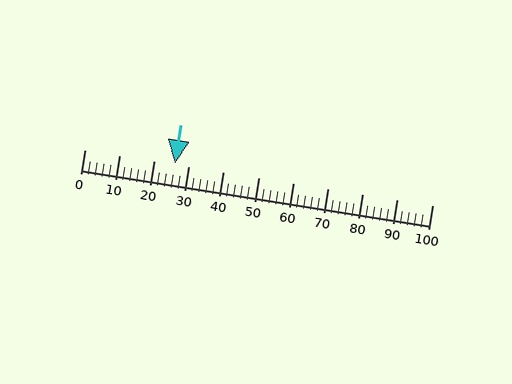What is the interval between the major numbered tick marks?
The major tick marks are spaced 10 units apart.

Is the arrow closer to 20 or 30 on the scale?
The arrow is closer to 30.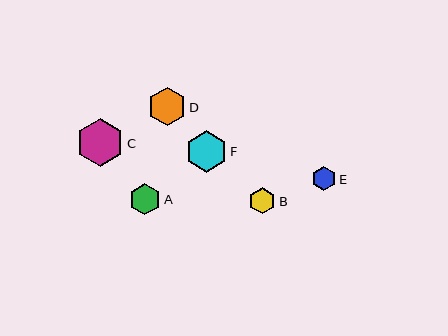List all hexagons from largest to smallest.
From largest to smallest: C, F, D, A, B, E.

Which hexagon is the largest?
Hexagon C is the largest with a size of approximately 48 pixels.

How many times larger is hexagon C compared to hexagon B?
Hexagon C is approximately 1.8 times the size of hexagon B.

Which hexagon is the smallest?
Hexagon E is the smallest with a size of approximately 24 pixels.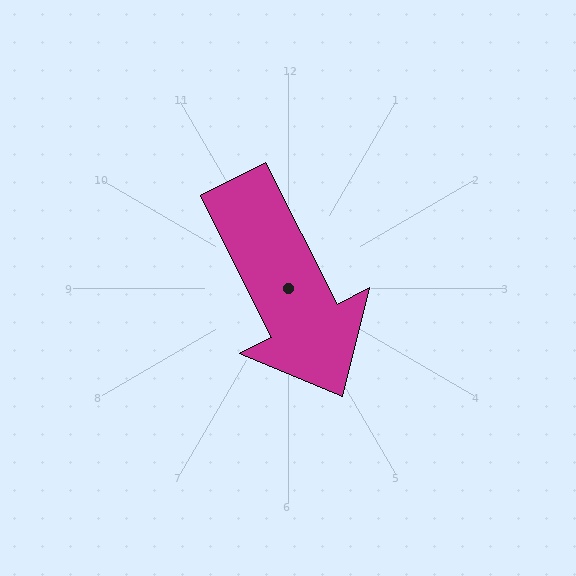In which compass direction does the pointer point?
Southeast.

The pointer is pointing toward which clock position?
Roughly 5 o'clock.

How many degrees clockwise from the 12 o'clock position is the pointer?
Approximately 153 degrees.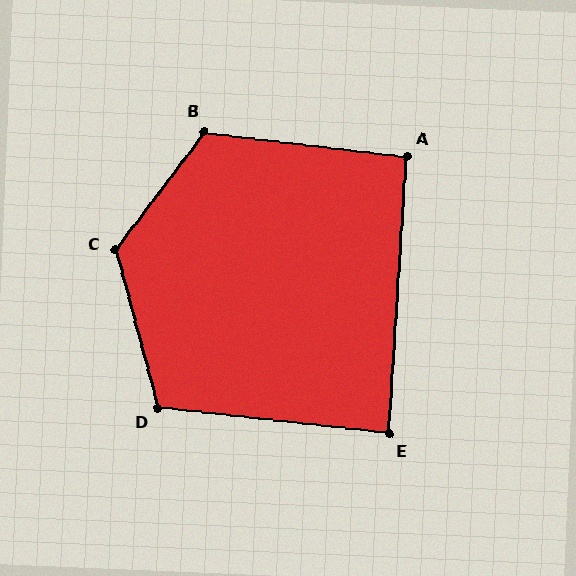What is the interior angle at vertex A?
Approximately 93 degrees (approximately right).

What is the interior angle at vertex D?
Approximately 111 degrees (obtuse).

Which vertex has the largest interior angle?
C, at approximately 128 degrees.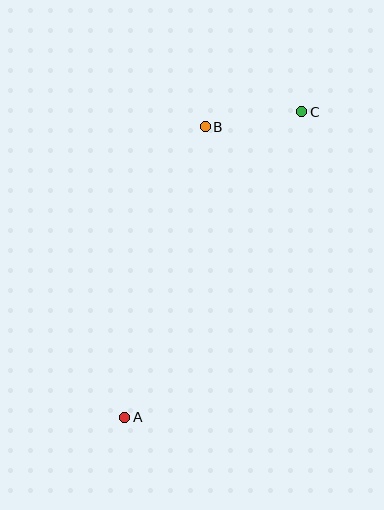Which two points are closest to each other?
Points B and C are closest to each other.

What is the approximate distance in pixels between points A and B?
The distance between A and B is approximately 302 pixels.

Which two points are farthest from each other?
Points A and C are farthest from each other.